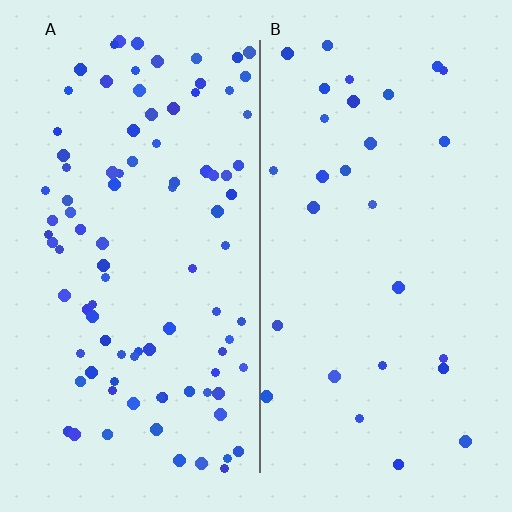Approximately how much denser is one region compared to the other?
Approximately 3.2× — region A over region B.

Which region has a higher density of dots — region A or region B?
A (the left).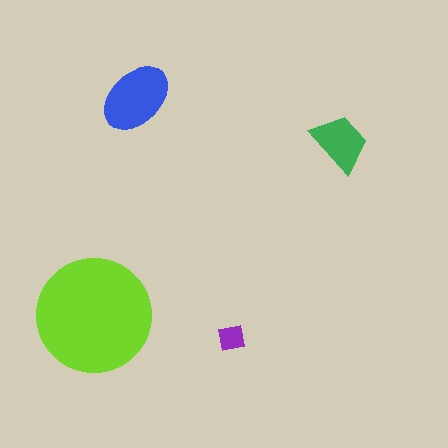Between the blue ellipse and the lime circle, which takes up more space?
The lime circle.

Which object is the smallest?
The purple square.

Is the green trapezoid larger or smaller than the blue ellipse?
Smaller.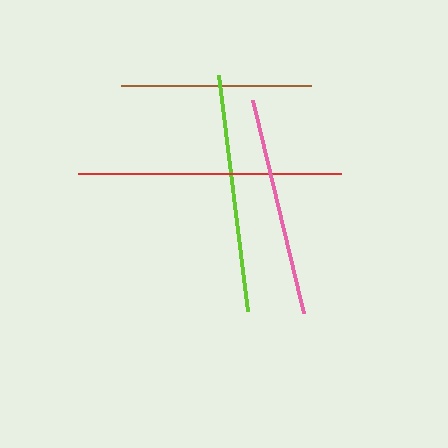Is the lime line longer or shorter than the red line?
The red line is longer than the lime line.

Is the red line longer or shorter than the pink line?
The red line is longer than the pink line.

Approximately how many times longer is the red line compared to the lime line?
The red line is approximately 1.1 times the length of the lime line.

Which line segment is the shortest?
The brown line is the shortest at approximately 190 pixels.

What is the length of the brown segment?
The brown segment is approximately 190 pixels long.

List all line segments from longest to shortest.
From longest to shortest: red, lime, pink, brown.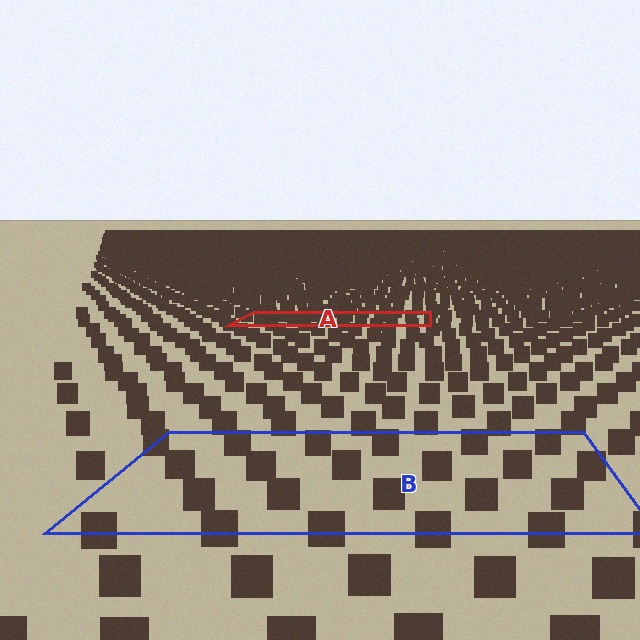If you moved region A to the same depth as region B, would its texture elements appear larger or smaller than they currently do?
They would appear larger. At a closer depth, the same texture elements are projected at a bigger on-screen size.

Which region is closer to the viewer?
Region B is closer. The texture elements there are larger and more spread out.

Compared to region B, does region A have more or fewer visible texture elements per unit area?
Region A has more texture elements per unit area — they are packed more densely because it is farther away.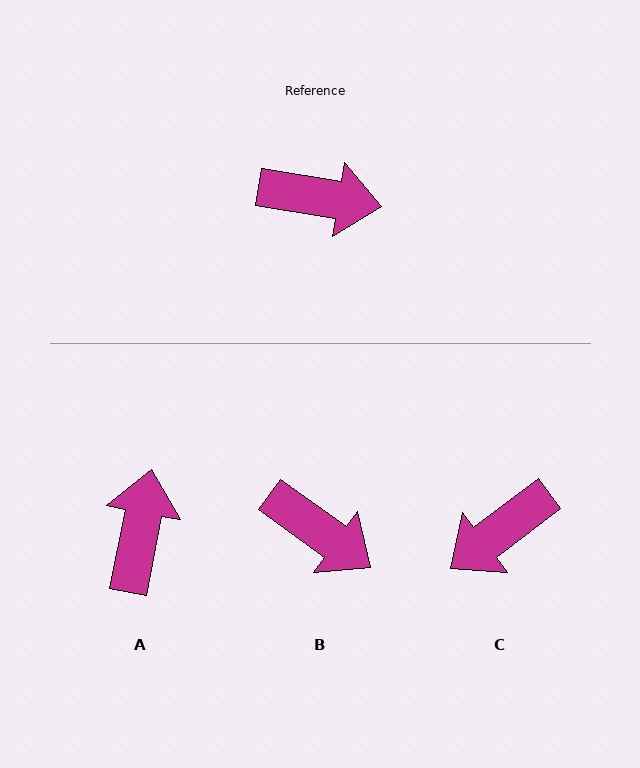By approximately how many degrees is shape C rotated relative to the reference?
Approximately 134 degrees clockwise.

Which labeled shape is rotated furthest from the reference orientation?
C, about 134 degrees away.